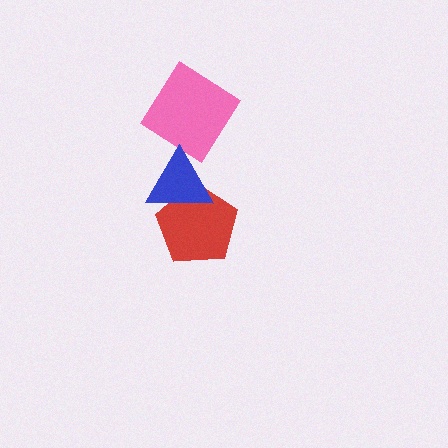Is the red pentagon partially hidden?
Yes, it is partially covered by another shape.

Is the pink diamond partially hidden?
No, no other shape covers it.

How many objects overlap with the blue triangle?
1 object overlaps with the blue triangle.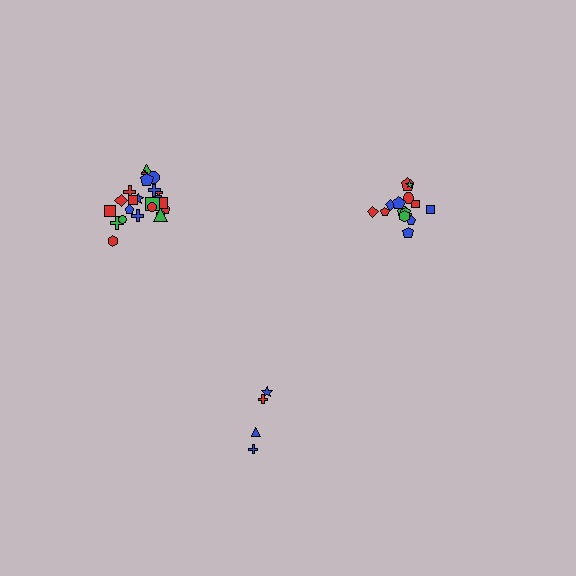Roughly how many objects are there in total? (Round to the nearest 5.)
Roughly 45 objects in total.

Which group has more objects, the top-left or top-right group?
The top-left group.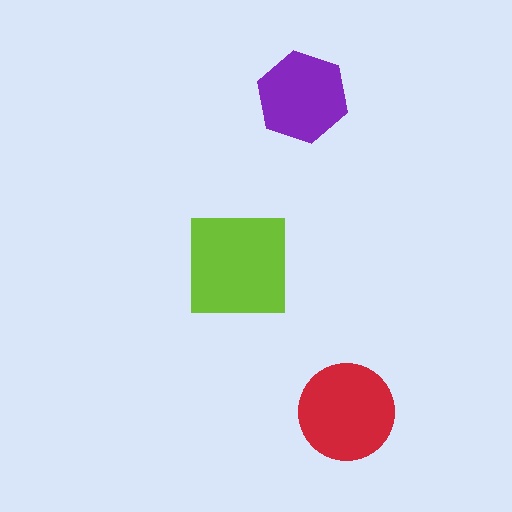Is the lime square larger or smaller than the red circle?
Larger.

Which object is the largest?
The lime square.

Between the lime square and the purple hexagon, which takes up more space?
The lime square.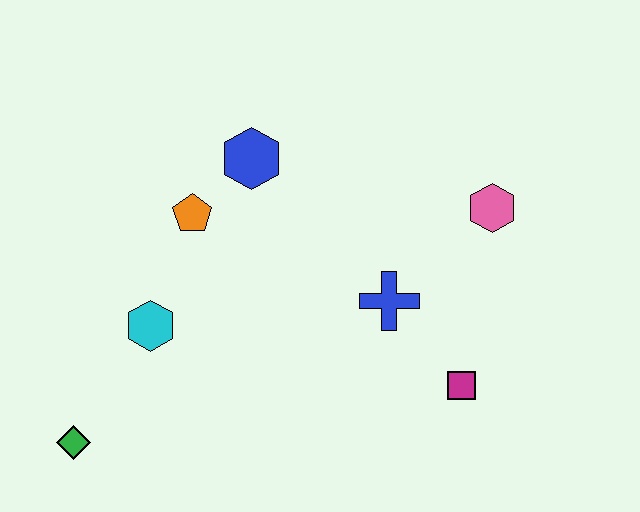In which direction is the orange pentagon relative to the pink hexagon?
The orange pentagon is to the left of the pink hexagon.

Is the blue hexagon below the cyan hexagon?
No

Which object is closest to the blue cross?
The magenta square is closest to the blue cross.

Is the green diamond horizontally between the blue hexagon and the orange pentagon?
No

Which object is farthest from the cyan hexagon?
The pink hexagon is farthest from the cyan hexagon.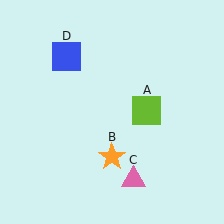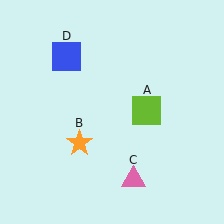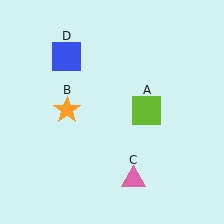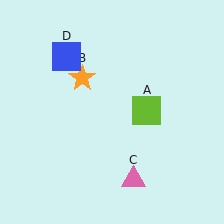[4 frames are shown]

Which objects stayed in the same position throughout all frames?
Lime square (object A) and pink triangle (object C) and blue square (object D) remained stationary.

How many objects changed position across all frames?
1 object changed position: orange star (object B).